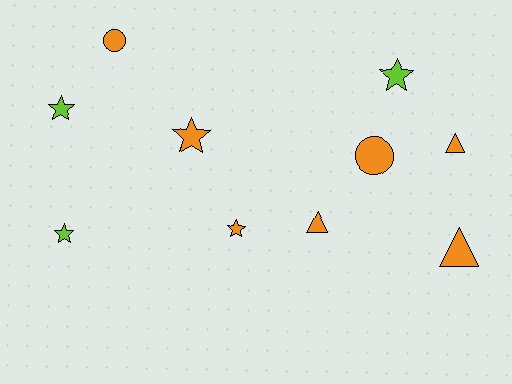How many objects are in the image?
There are 10 objects.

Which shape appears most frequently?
Star, with 5 objects.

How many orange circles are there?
There are 2 orange circles.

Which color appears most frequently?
Orange, with 7 objects.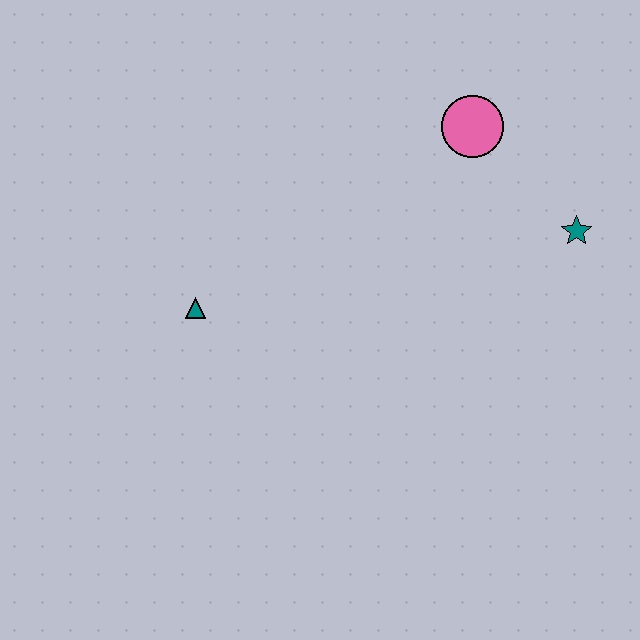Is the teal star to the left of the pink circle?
No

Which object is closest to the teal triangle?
The pink circle is closest to the teal triangle.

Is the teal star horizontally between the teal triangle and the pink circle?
No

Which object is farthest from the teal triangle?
The teal star is farthest from the teal triangle.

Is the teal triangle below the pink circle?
Yes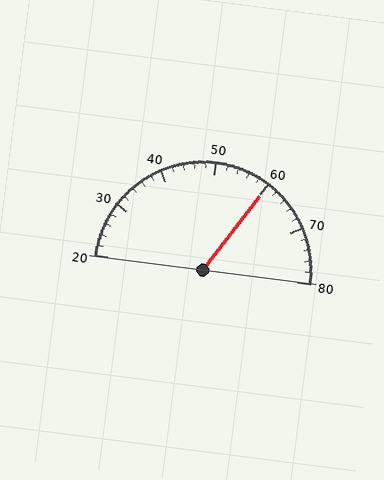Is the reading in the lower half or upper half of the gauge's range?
The reading is in the upper half of the range (20 to 80).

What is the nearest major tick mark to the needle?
The nearest major tick mark is 60.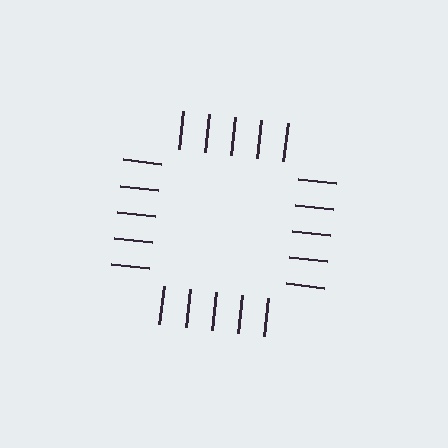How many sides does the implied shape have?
4 sides — the line-ends trace a square.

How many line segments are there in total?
20 — 5 along each of the 4 edges.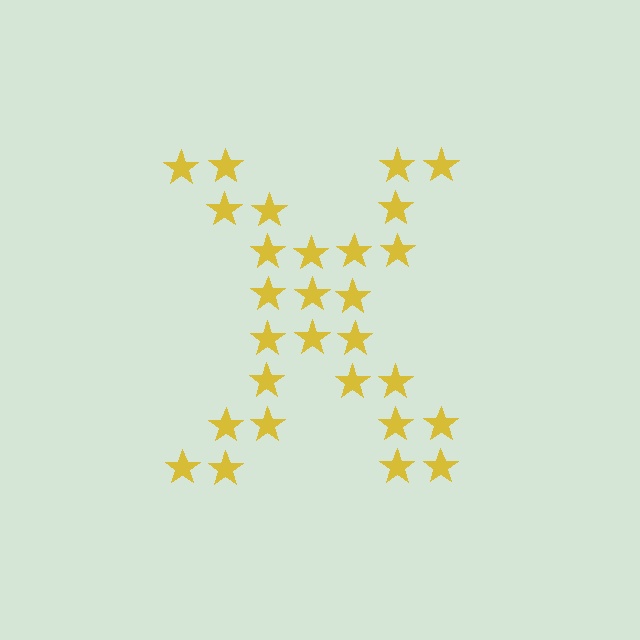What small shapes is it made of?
It is made of small stars.